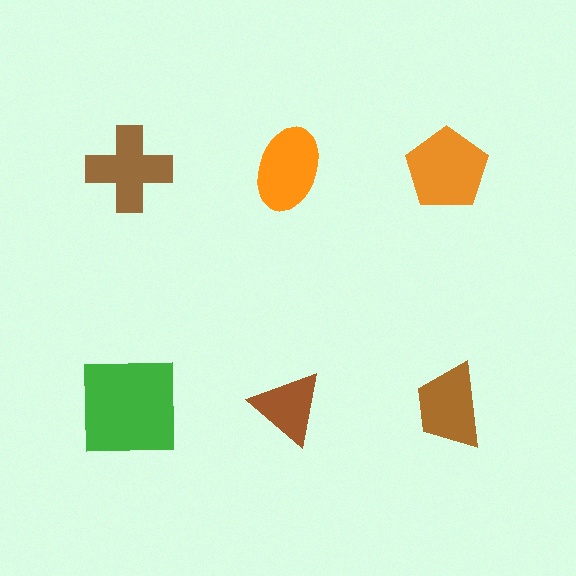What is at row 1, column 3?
An orange pentagon.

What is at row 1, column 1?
A brown cross.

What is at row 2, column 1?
A green square.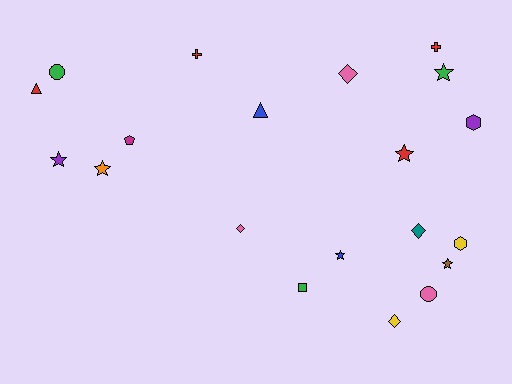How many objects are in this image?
There are 20 objects.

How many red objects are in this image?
There are 4 red objects.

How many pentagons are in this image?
There is 1 pentagon.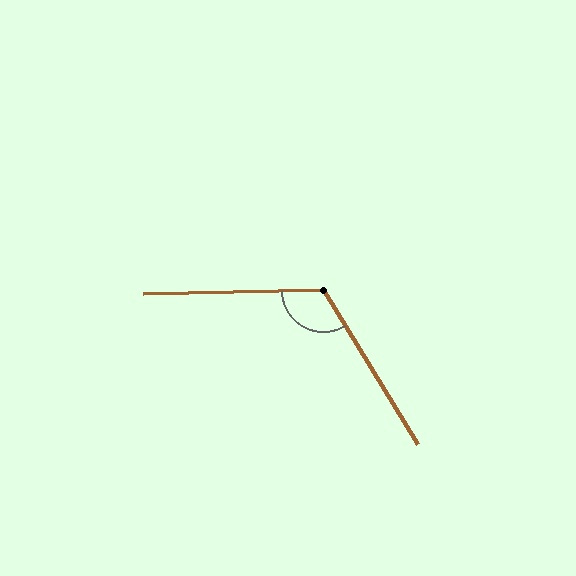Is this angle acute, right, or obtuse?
It is obtuse.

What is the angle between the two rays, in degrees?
Approximately 120 degrees.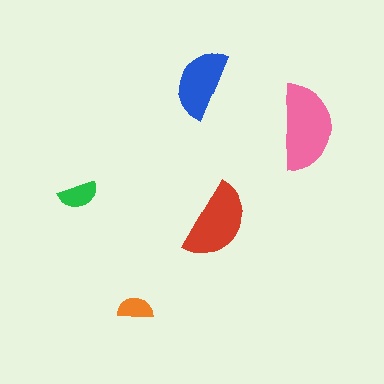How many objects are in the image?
There are 5 objects in the image.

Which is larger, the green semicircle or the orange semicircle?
The green one.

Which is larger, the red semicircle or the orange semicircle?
The red one.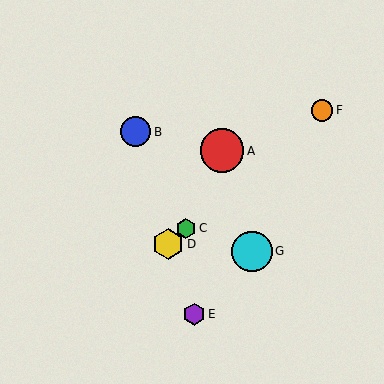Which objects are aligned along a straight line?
Objects C, D, F are aligned along a straight line.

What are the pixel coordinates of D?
Object D is at (168, 244).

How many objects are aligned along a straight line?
3 objects (C, D, F) are aligned along a straight line.